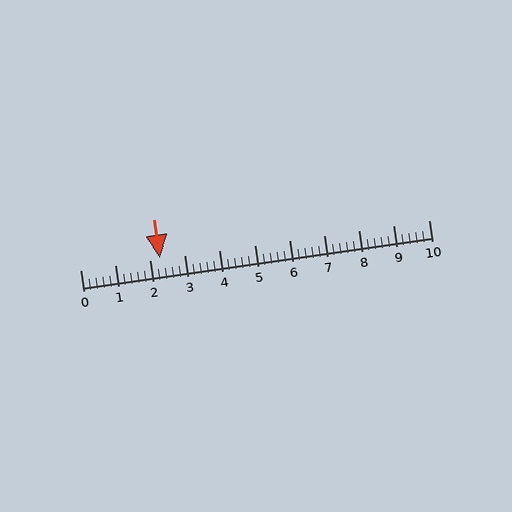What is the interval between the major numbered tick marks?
The major tick marks are spaced 1 units apart.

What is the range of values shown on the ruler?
The ruler shows values from 0 to 10.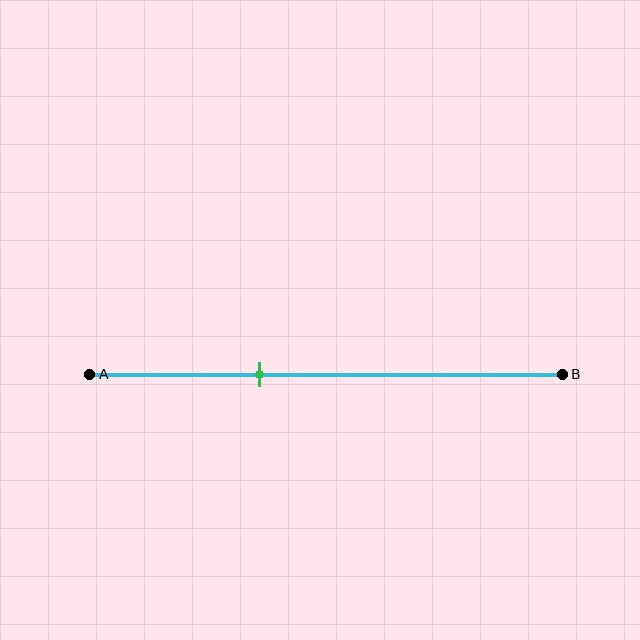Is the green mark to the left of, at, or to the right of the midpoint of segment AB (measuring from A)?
The green mark is to the left of the midpoint of segment AB.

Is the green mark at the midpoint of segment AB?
No, the mark is at about 35% from A, not at the 50% midpoint.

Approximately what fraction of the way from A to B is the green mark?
The green mark is approximately 35% of the way from A to B.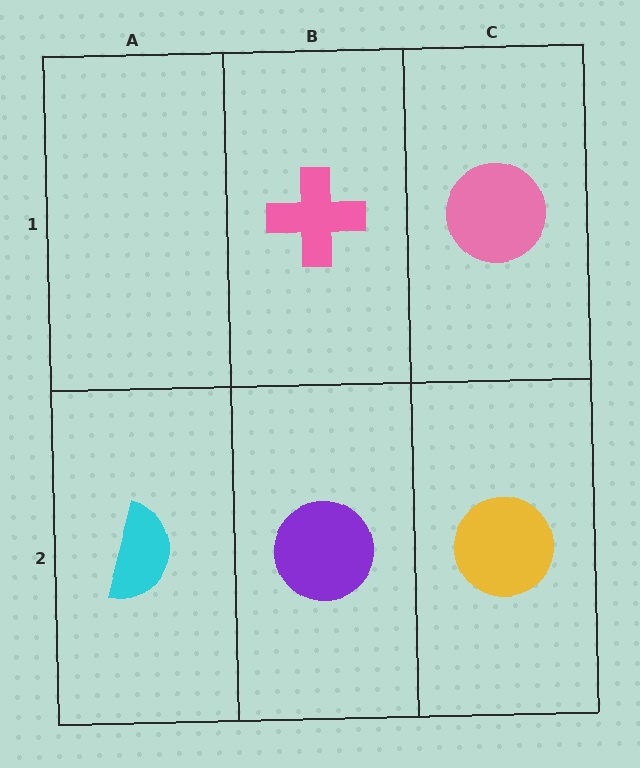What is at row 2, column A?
A cyan semicircle.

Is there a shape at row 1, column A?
No, that cell is empty.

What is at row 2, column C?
A yellow circle.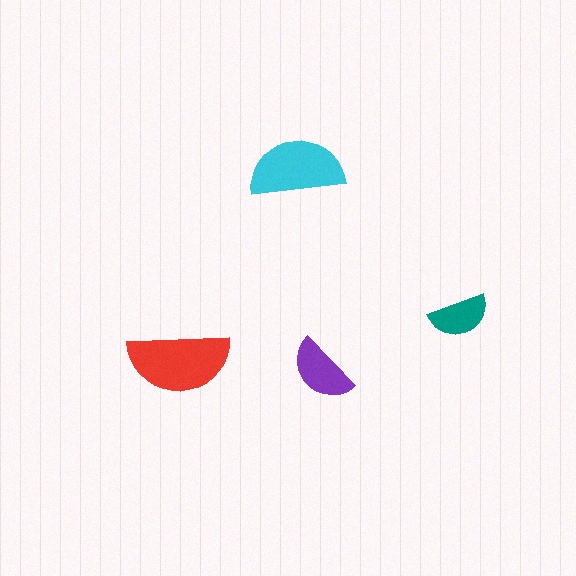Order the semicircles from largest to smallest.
the red one, the cyan one, the purple one, the teal one.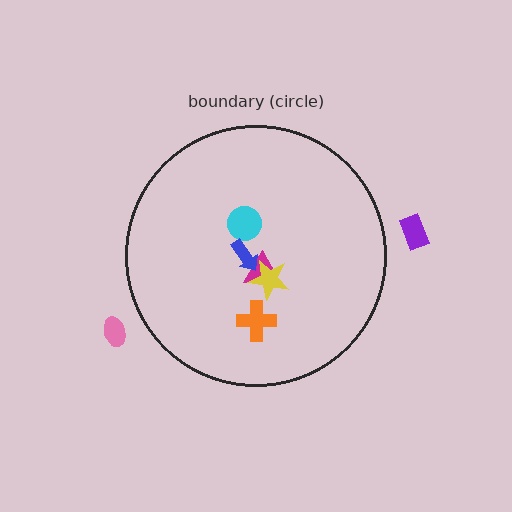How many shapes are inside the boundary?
5 inside, 2 outside.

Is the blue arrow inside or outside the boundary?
Inside.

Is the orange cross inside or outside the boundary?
Inside.